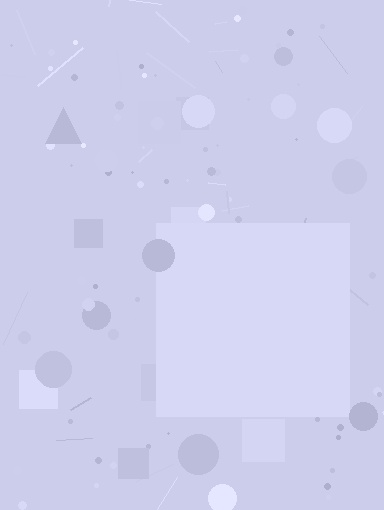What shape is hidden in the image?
A square is hidden in the image.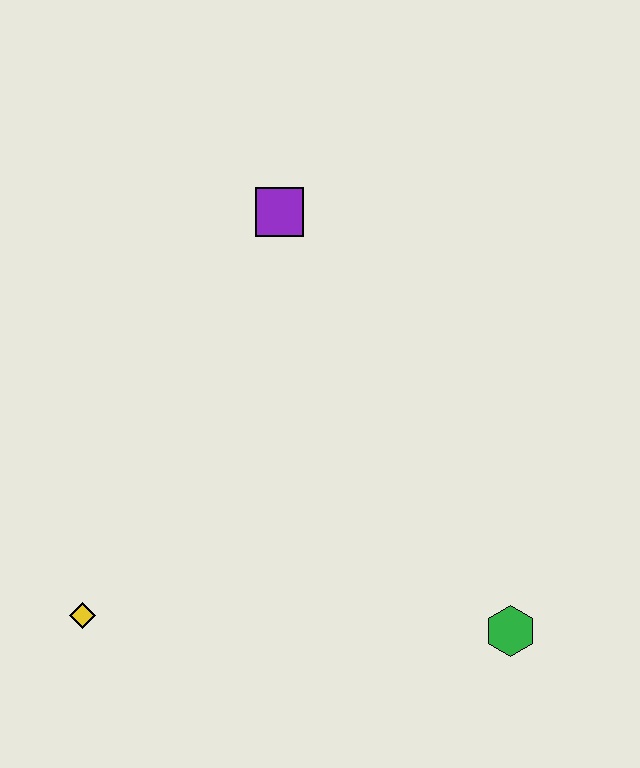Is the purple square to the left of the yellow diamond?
No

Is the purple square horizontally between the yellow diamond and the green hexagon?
Yes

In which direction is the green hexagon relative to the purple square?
The green hexagon is below the purple square.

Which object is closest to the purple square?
The yellow diamond is closest to the purple square.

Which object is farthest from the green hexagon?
The purple square is farthest from the green hexagon.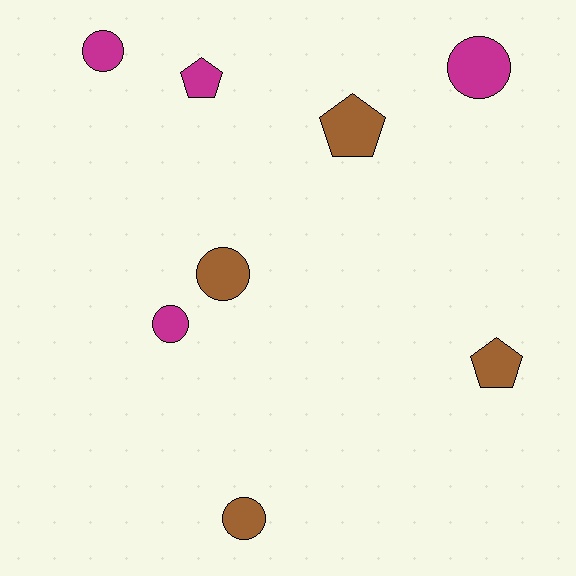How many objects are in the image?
There are 8 objects.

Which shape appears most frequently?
Circle, with 5 objects.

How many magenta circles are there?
There are 3 magenta circles.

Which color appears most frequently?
Brown, with 4 objects.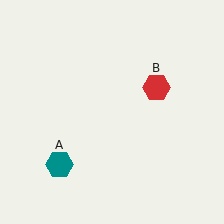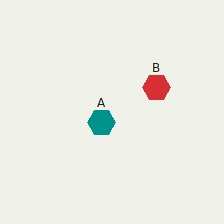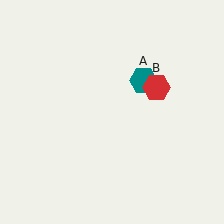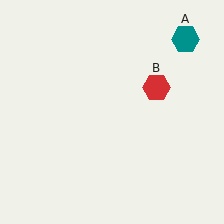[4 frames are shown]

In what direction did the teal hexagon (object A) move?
The teal hexagon (object A) moved up and to the right.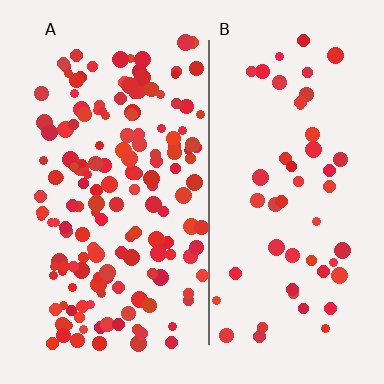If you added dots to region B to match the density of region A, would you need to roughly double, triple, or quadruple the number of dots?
Approximately triple.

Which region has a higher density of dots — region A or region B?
A (the left).